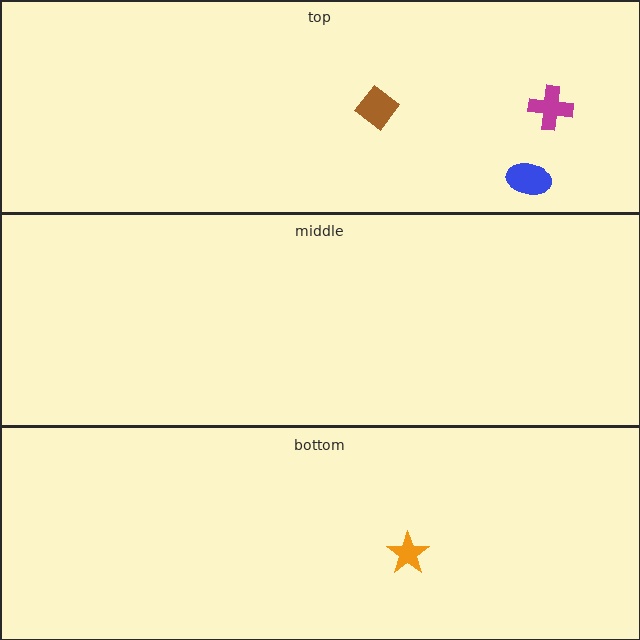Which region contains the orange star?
The bottom region.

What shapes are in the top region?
The blue ellipse, the brown diamond, the magenta cross.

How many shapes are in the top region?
3.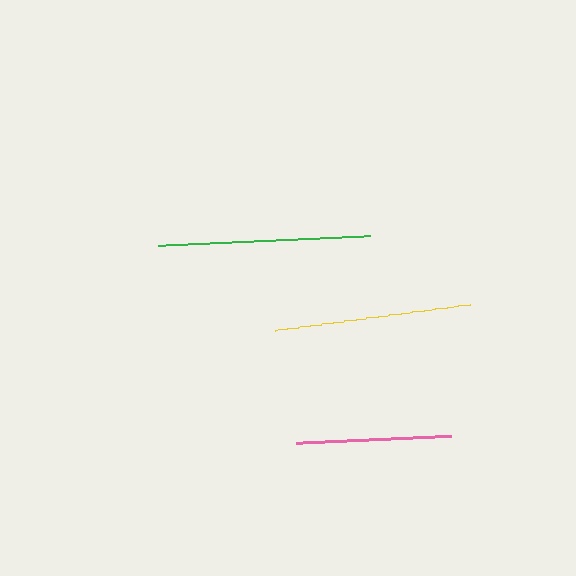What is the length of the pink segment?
The pink segment is approximately 155 pixels long.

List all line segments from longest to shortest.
From longest to shortest: green, yellow, pink.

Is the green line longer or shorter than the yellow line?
The green line is longer than the yellow line.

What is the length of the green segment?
The green segment is approximately 212 pixels long.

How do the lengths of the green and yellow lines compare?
The green and yellow lines are approximately the same length.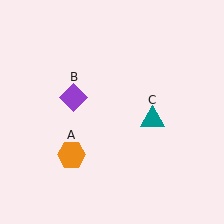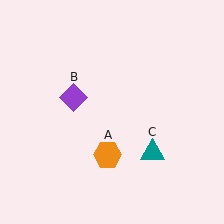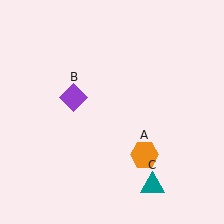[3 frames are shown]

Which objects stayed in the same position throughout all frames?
Purple diamond (object B) remained stationary.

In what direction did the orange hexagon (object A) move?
The orange hexagon (object A) moved right.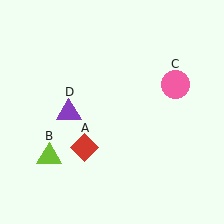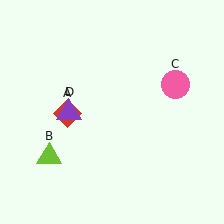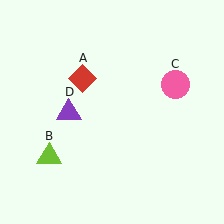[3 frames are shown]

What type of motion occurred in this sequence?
The red diamond (object A) rotated clockwise around the center of the scene.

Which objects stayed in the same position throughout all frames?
Lime triangle (object B) and pink circle (object C) and purple triangle (object D) remained stationary.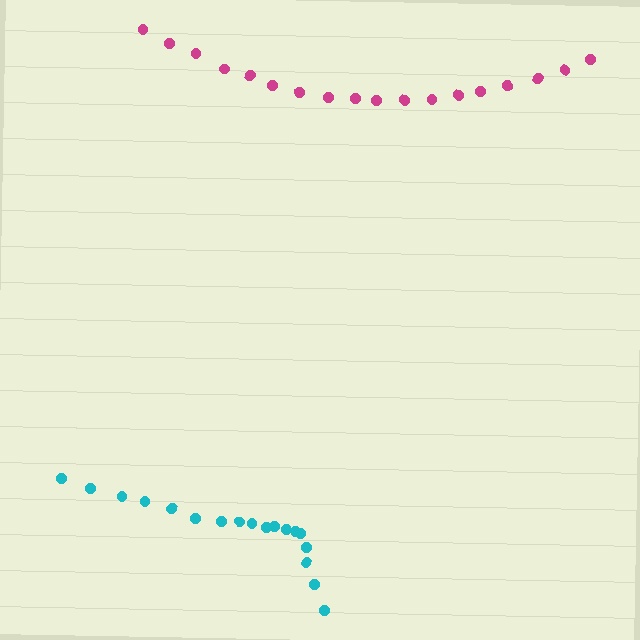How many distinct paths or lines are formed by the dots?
There are 2 distinct paths.